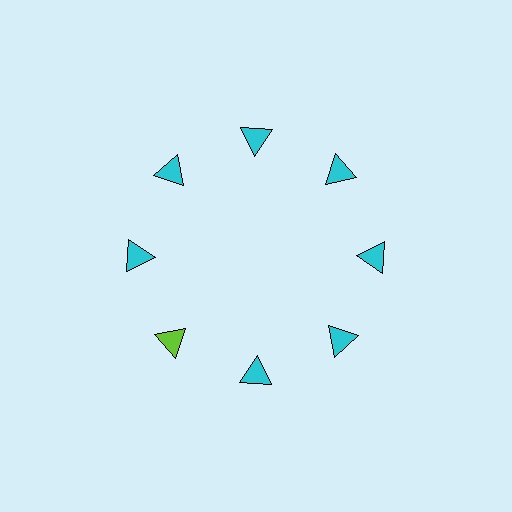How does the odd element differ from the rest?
It has a different color: lime instead of cyan.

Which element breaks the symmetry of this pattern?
The lime triangle at roughly the 8 o'clock position breaks the symmetry. All other shapes are cyan triangles.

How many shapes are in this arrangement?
There are 8 shapes arranged in a ring pattern.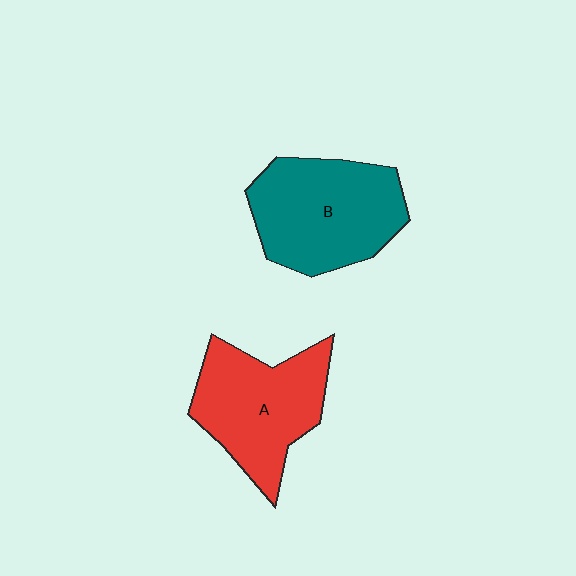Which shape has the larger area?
Shape B (teal).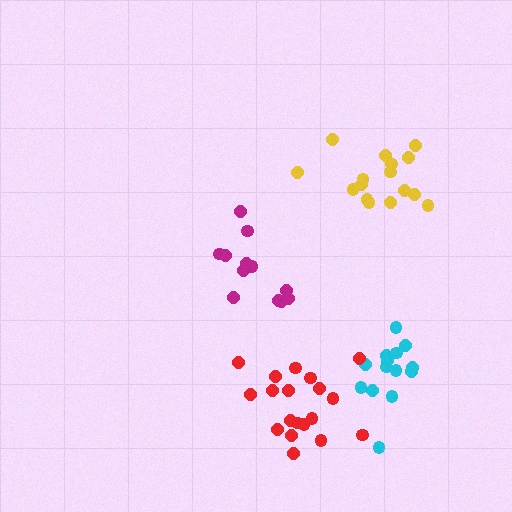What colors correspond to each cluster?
The clusters are colored: magenta, yellow, cyan, red.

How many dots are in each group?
Group 1: 13 dots, Group 2: 16 dots, Group 3: 14 dots, Group 4: 19 dots (62 total).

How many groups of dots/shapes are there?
There are 4 groups.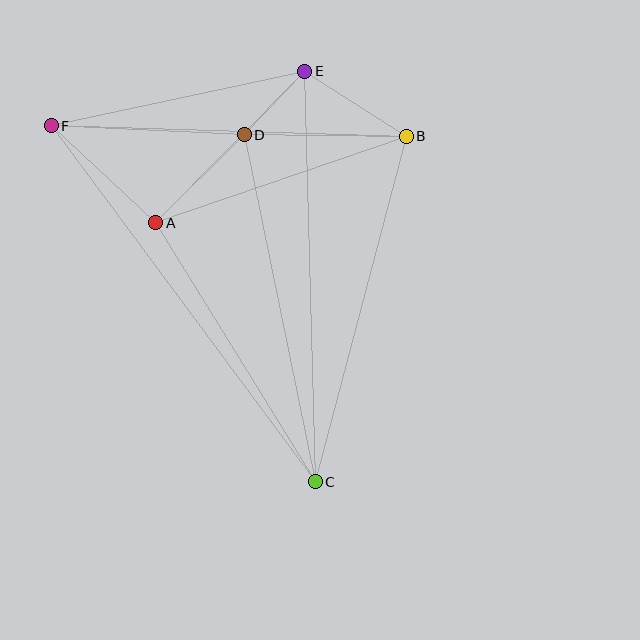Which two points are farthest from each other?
Points C and F are farthest from each other.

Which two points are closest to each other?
Points D and E are closest to each other.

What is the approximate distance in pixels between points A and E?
The distance between A and E is approximately 212 pixels.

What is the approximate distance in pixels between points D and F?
The distance between D and F is approximately 193 pixels.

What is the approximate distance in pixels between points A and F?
The distance between A and F is approximately 142 pixels.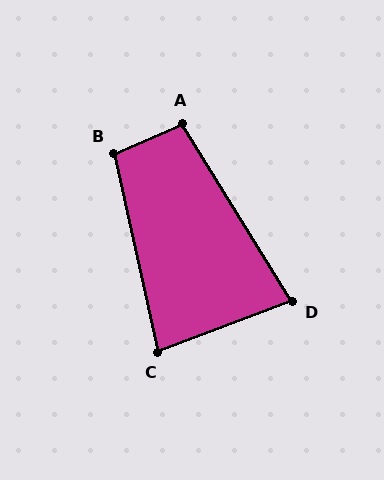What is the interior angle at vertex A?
Approximately 98 degrees (obtuse).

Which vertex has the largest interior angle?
B, at approximately 101 degrees.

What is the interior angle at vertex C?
Approximately 82 degrees (acute).